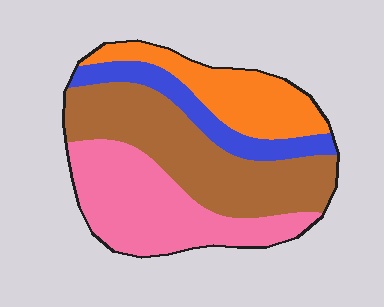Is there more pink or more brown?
Brown.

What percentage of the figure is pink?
Pink takes up about one third (1/3) of the figure.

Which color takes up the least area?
Blue, at roughly 15%.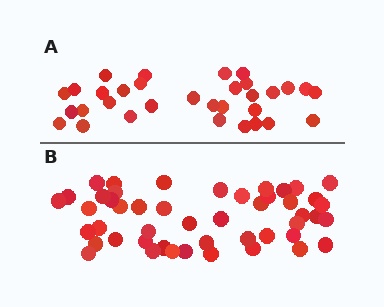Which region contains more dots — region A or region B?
Region B (the bottom region) has more dots.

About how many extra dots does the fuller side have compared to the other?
Region B has approximately 15 more dots than region A.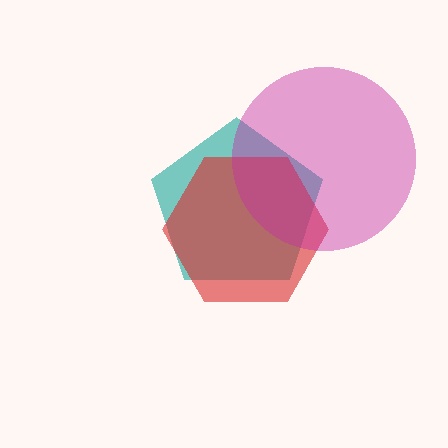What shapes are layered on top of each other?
The layered shapes are: a teal pentagon, a red hexagon, a magenta circle.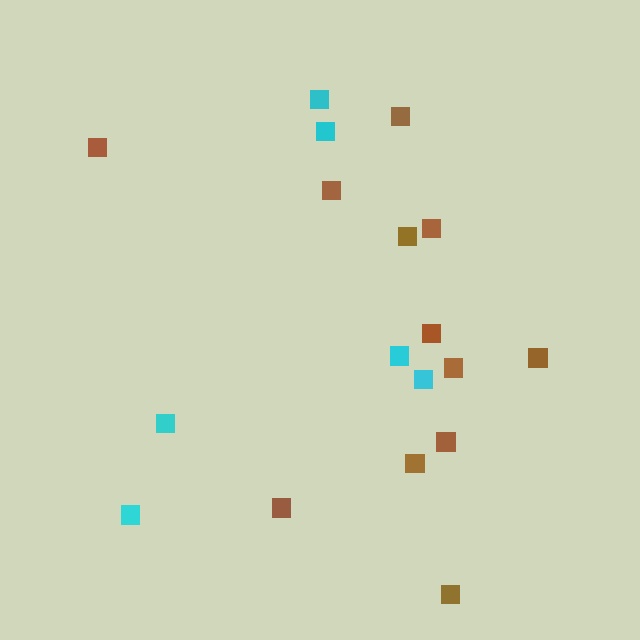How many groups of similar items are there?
There are 2 groups: one group of cyan squares (6) and one group of brown squares (12).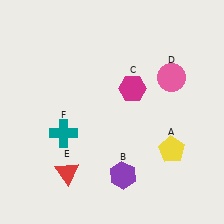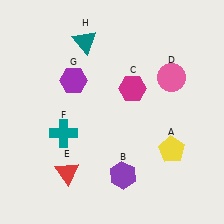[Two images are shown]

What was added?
A purple hexagon (G), a teal triangle (H) were added in Image 2.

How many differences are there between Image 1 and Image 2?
There are 2 differences between the two images.